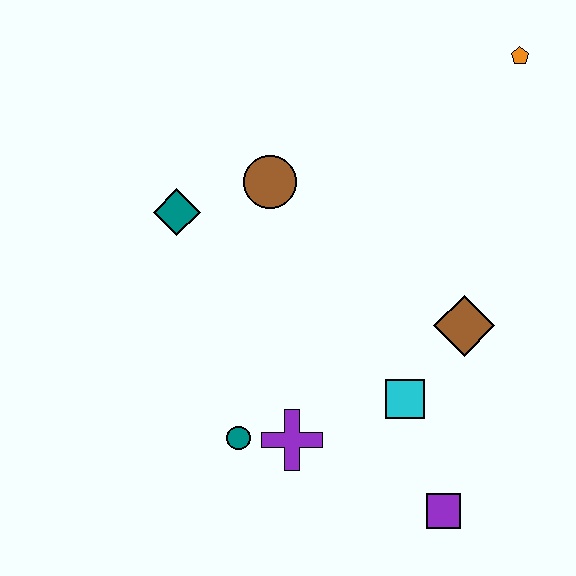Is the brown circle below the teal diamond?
No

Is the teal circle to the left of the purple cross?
Yes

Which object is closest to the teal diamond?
The brown circle is closest to the teal diamond.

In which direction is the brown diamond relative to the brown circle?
The brown diamond is to the right of the brown circle.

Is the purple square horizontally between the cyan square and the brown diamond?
Yes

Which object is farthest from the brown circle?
The purple square is farthest from the brown circle.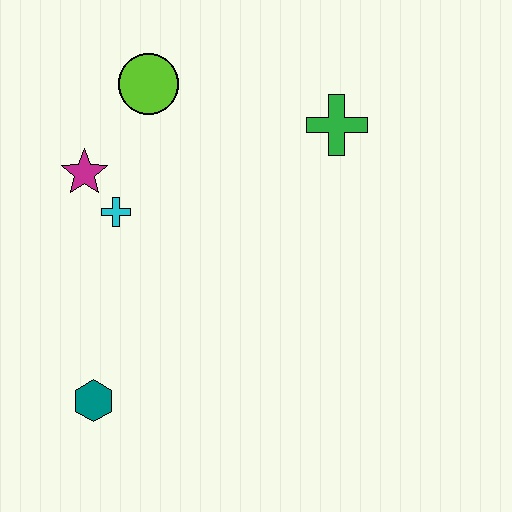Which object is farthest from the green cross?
The teal hexagon is farthest from the green cross.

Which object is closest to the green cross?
The lime circle is closest to the green cross.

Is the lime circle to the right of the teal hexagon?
Yes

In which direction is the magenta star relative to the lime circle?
The magenta star is below the lime circle.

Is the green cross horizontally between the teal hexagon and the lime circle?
No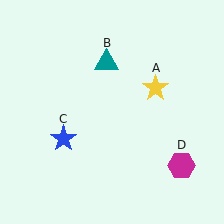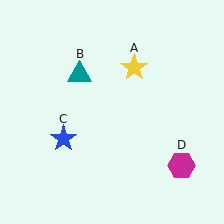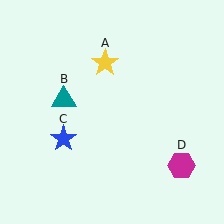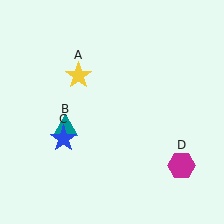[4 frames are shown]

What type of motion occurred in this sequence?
The yellow star (object A), teal triangle (object B) rotated counterclockwise around the center of the scene.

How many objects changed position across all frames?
2 objects changed position: yellow star (object A), teal triangle (object B).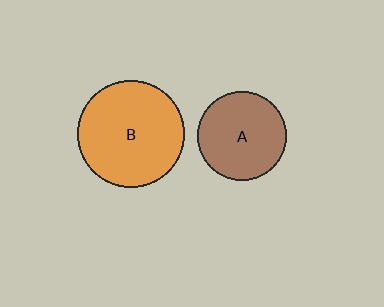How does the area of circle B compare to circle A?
Approximately 1.4 times.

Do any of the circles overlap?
No, none of the circles overlap.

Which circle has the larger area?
Circle B (orange).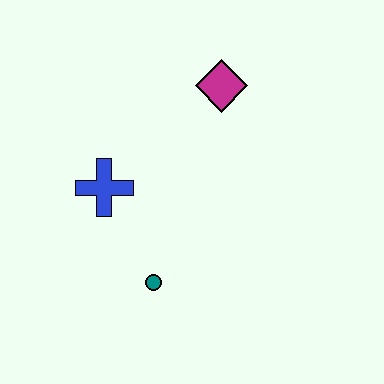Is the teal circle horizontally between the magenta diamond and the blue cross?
Yes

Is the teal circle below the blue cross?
Yes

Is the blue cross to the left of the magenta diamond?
Yes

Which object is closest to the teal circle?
The blue cross is closest to the teal circle.